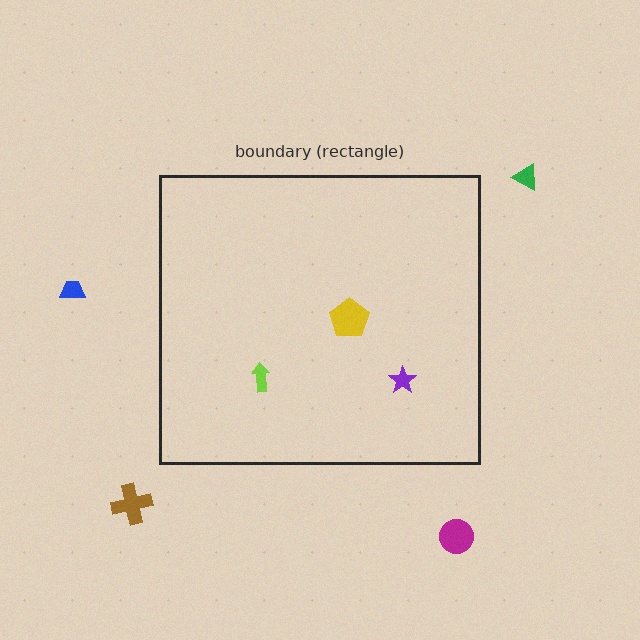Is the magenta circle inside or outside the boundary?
Outside.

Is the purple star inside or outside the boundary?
Inside.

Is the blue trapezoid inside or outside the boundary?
Outside.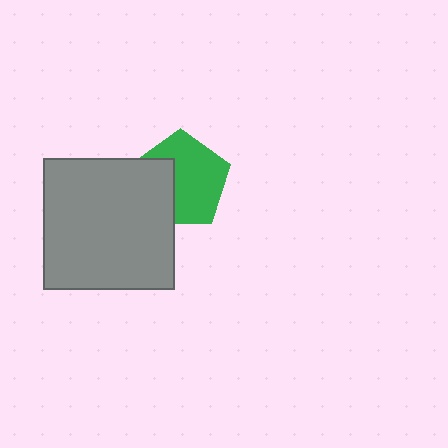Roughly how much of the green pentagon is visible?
About half of it is visible (roughly 64%).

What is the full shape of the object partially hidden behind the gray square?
The partially hidden object is a green pentagon.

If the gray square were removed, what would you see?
You would see the complete green pentagon.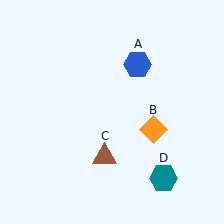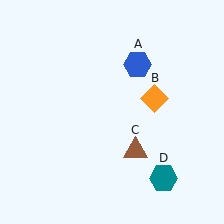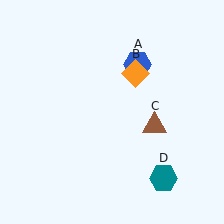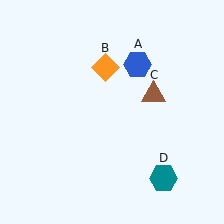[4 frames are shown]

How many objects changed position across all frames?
2 objects changed position: orange diamond (object B), brown triangle (object C).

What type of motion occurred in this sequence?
The orange diamond (object B), brown triangle (object C) rotated counterclockwise around the center of the scene.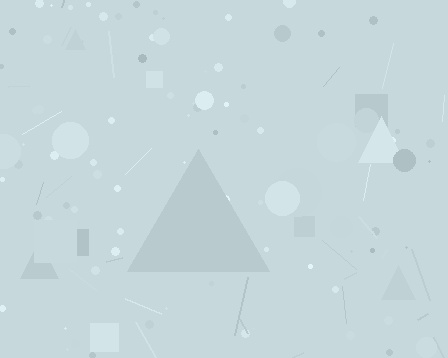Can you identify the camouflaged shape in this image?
The camouflaged shape is a triangle.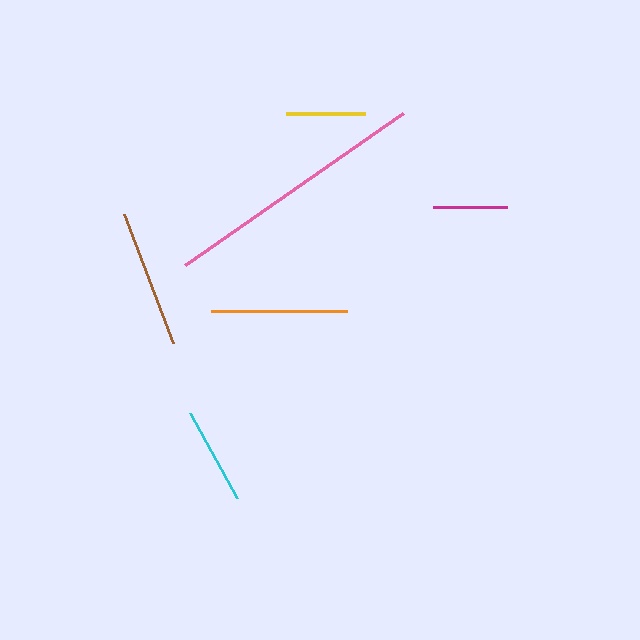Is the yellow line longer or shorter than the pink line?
The pink line is longer than the yellow line.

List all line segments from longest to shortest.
From longest to shortest: pink, brown, orange, cyan, yellow, magenta.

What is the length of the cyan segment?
The cyan segment is approximately 97 pixels long.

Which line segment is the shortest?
The magenta line is the shortest at approximately 74 pixels.